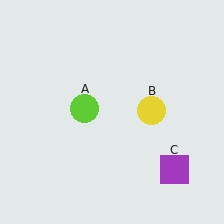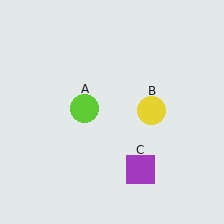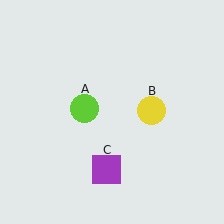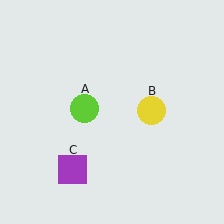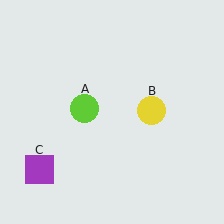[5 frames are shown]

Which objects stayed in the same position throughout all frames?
Lime circle (object A) and yellow circle (object B) remained stationary.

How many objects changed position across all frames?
1 object changed position: purple square (object C).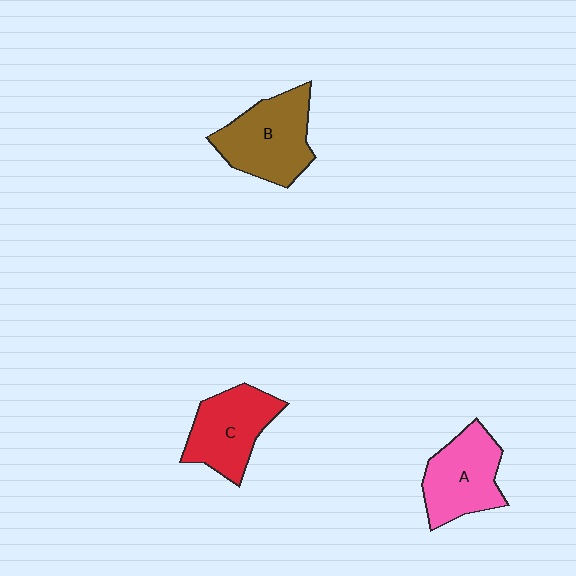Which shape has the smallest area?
Shape C (red).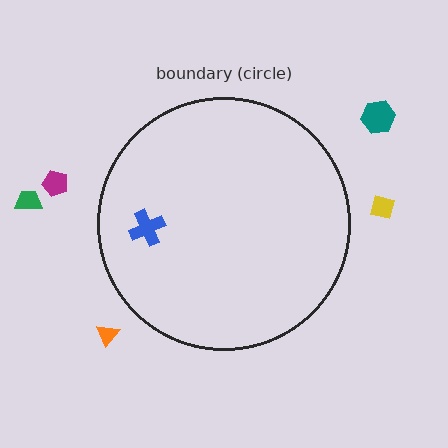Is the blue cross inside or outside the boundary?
Inside.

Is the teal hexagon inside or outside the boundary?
Outside.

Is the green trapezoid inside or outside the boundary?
Outside.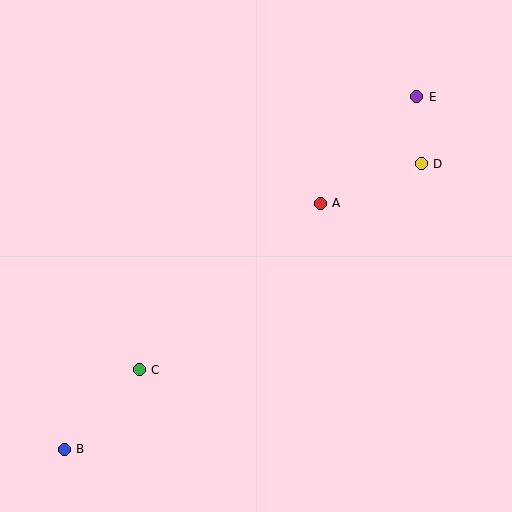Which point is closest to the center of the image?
Point A at (320, 203) is closest to the center.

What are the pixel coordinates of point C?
Point C is at (139, 370).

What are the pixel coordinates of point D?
Point D is at (421, 164).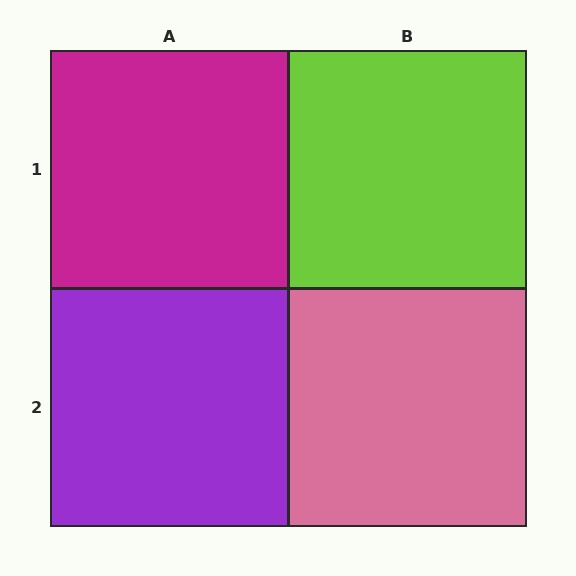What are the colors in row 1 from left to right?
Magenta, lime.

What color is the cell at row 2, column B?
Pink.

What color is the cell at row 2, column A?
Purple.